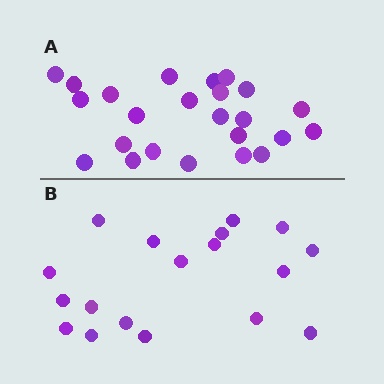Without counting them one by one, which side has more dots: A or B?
Region A (the top region) has more dots.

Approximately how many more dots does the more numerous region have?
Region A has about 6 more dots than region B.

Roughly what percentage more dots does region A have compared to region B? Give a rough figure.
About 35% more.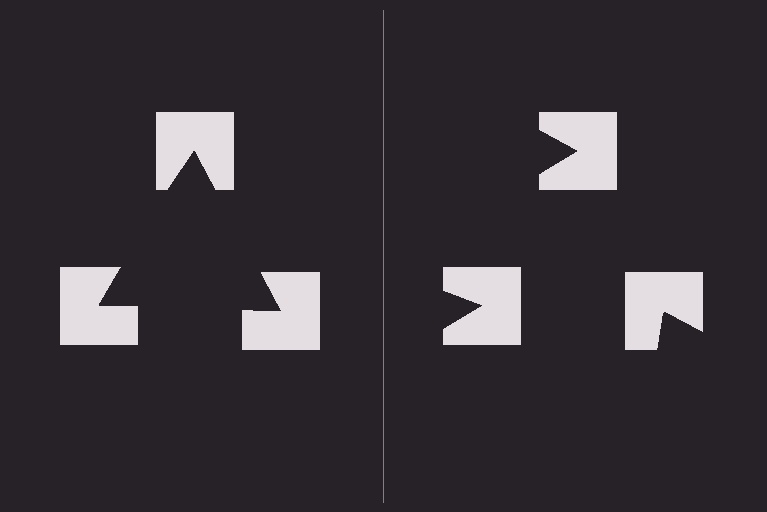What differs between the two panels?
The notched squares are positioned identically on both sides; only the wedge orientations differ. On the left they align to a triangle; on the right they are misaligned.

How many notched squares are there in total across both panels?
6 — 3 on each side.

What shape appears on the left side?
An illusory triangle.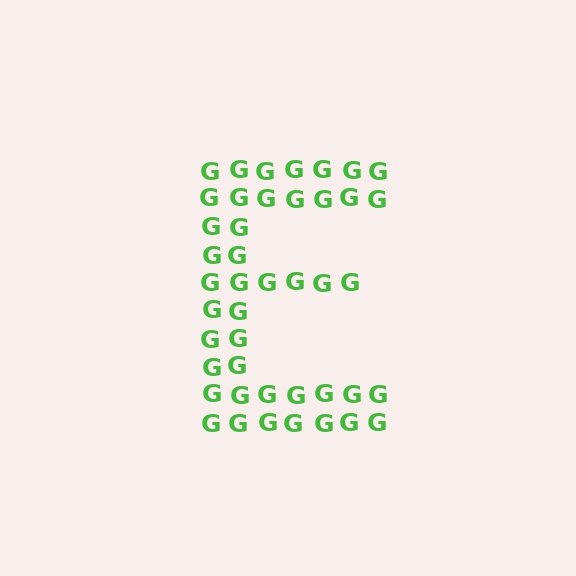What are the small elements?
The small elements are letter G's.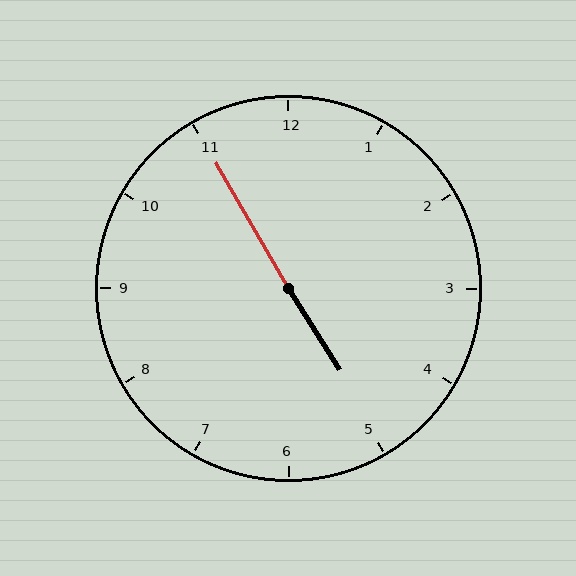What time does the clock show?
4:55.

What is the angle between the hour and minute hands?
Approximately 178 degrees.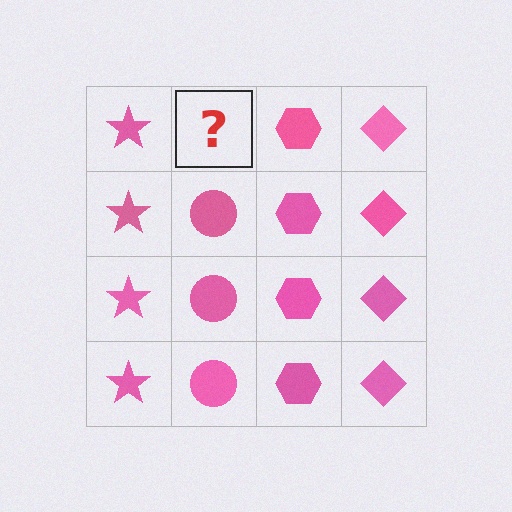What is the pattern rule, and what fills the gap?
The rule is that each column has a consistent shape. The gap should be filled with a pink circle.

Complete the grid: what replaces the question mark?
The question mark should be replaced with a pink circle.